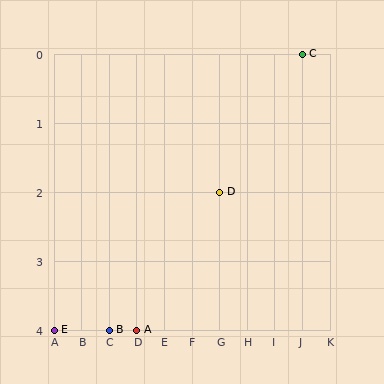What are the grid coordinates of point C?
Point C is at grid coordinates (J, 0).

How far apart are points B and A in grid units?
Points B and A are 1 column apart.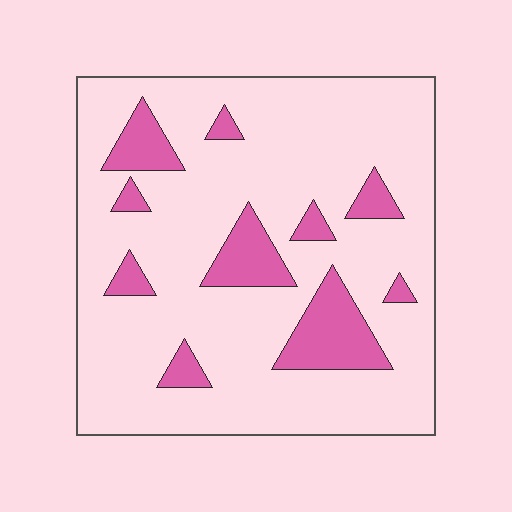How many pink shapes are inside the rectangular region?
10.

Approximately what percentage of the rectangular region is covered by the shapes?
Approximately 15%.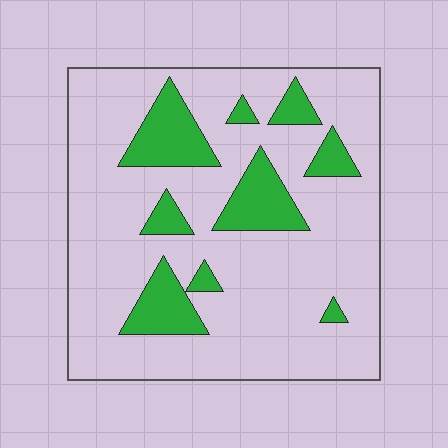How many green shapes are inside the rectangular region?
9.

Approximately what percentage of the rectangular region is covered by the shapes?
Approximately 20%.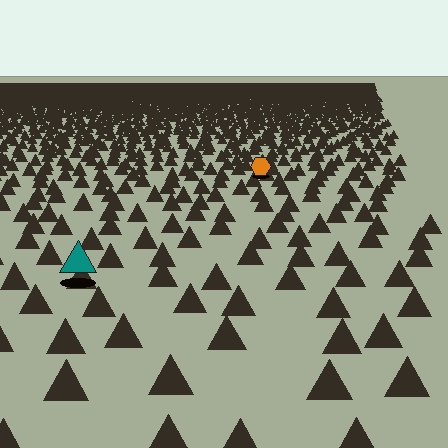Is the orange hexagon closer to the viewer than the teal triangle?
No. The teal triangle is closer — you can tell from the texture gradient: the ground texture is coarser near it.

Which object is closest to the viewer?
The teal triangle is closest. The texture marks near it are larger and more spread out.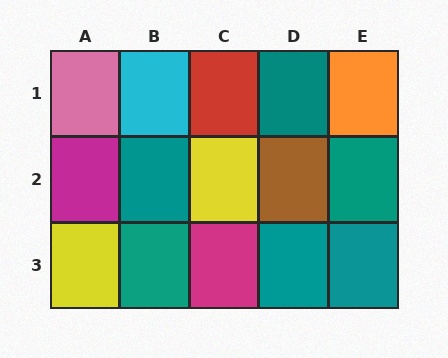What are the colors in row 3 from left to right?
Yellow, teal, magenta, teal, teal.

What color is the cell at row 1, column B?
Cyan.